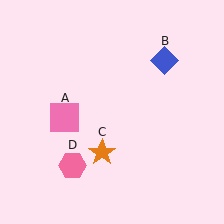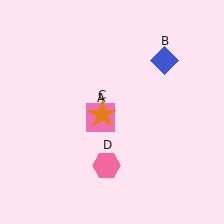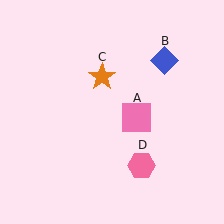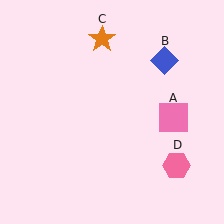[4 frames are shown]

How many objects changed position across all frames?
3 objects changed position: pink square (object A), orange star (object C), pink hexagon (object D).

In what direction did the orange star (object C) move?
The orange star (object C) moved up.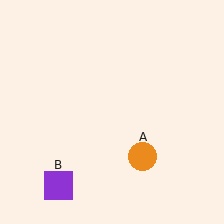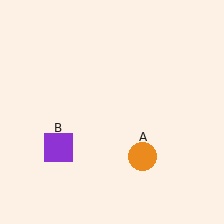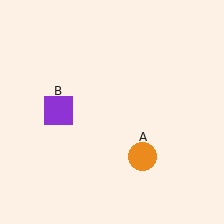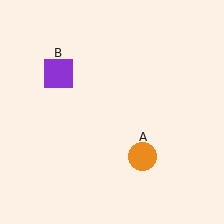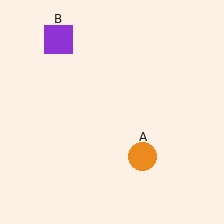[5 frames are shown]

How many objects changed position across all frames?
1 object changed position: purple square (object B).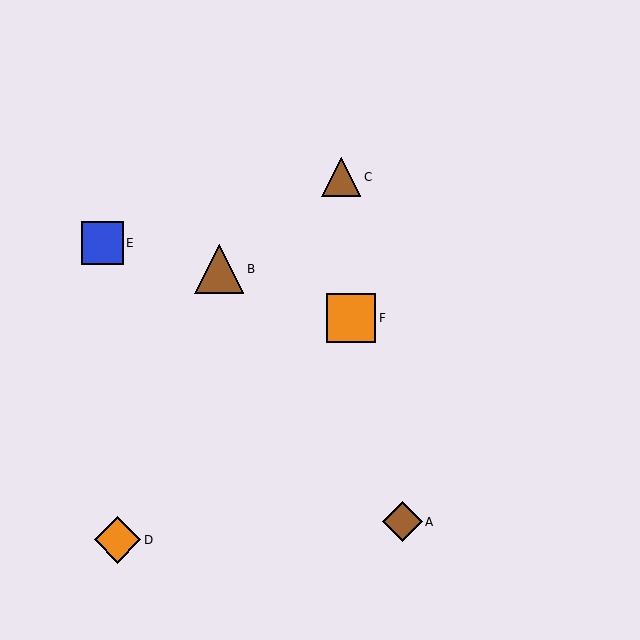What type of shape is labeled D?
Shape D is an orange diamond.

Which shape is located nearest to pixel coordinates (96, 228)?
The blue square (labeled E) at (102, 243) is nearest to that location.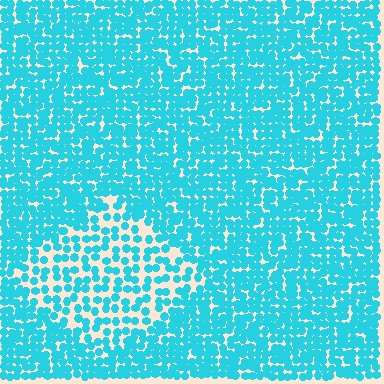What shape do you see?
I see a diamond.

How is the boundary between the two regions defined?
The boundary is defined by a change in element density (approximately 1.9x ratio). All elements are the same color, size, and shape.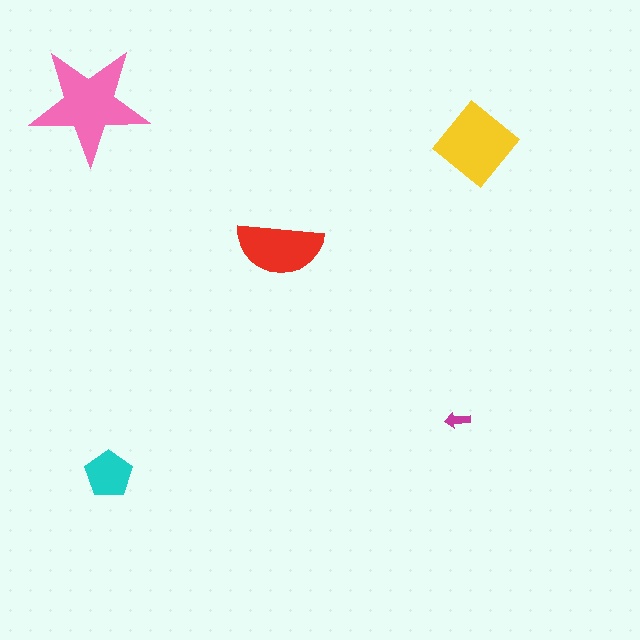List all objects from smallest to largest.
The magenta arrow, the cyan pentagon, the red semicircle, the yellow diamond, the pink star.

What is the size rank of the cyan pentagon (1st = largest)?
4th.